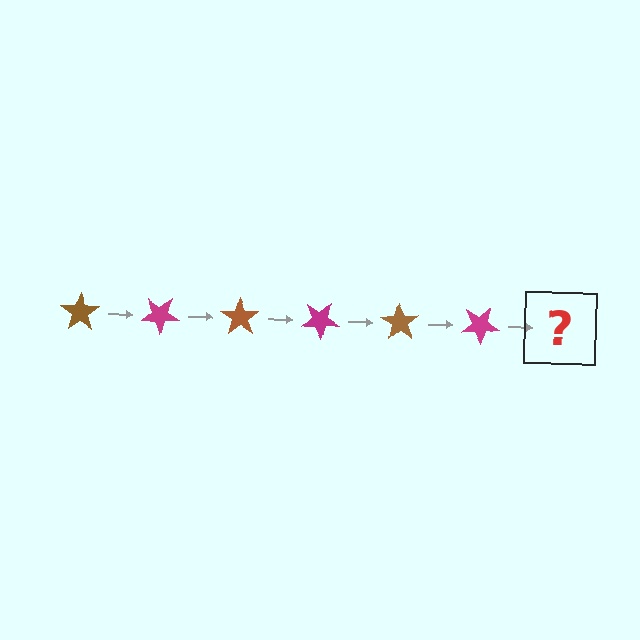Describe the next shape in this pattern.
It should be a brown star, rotated 210 degrees from the start.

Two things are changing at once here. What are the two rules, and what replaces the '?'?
The two rules are that it rotates 35 degrees each step and the color cycles through brown and magenta. The '?' should be a brown star, rotated 210 degrees from the start.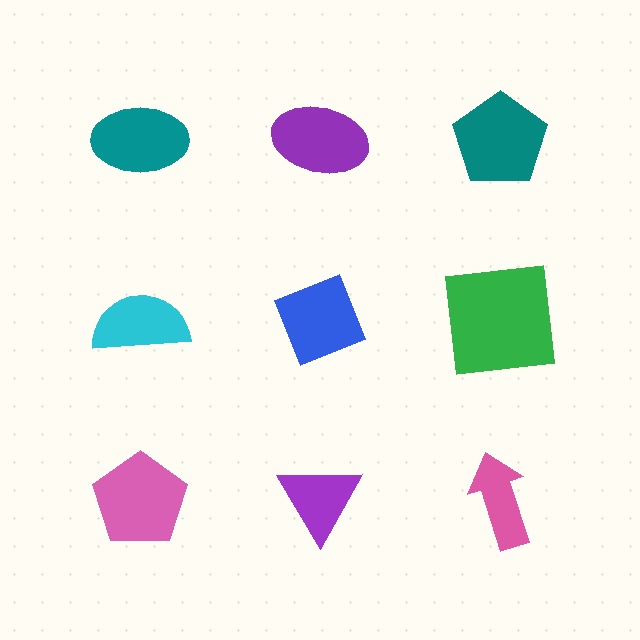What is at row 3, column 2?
A purple triangle.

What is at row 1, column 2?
A purple ellipse.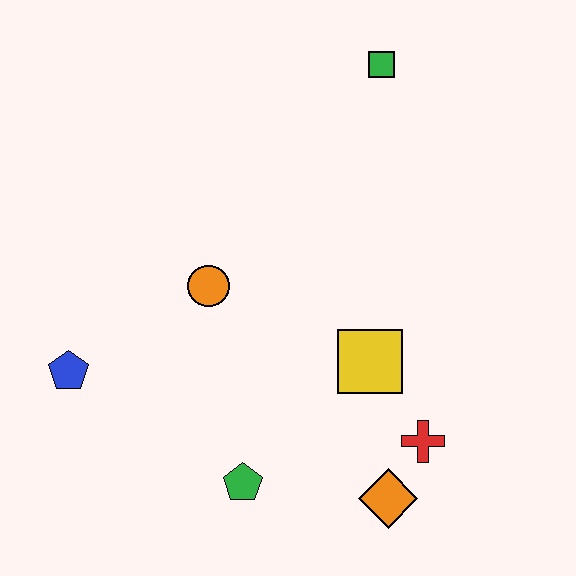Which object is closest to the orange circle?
The blue pentagon is closest to the orange circle.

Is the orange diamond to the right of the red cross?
No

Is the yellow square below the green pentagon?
No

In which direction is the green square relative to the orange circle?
The green square is above the orange circle.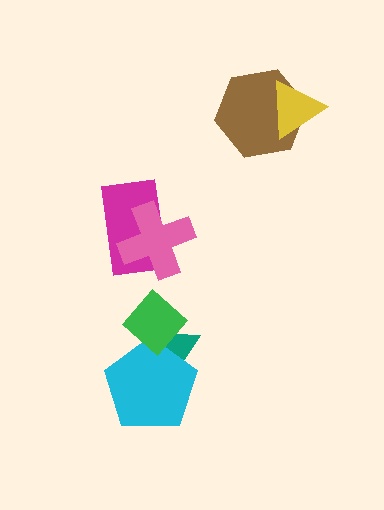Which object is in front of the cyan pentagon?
The green diamond is in front of the cyan pentagon.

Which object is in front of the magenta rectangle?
The pink cross is in front of the magenta rectangle.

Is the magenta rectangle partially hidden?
Yes, it is partially covered by another shape.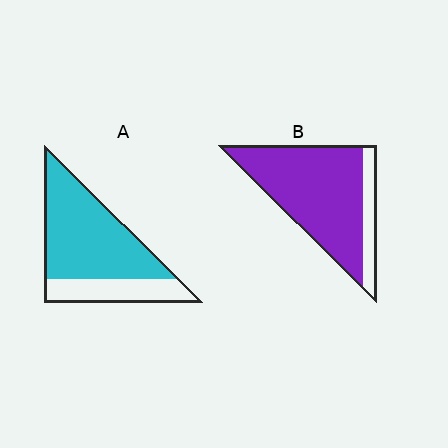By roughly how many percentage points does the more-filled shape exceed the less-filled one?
By roughly 10 percentage points (B over A).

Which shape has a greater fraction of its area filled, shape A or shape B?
Shape B.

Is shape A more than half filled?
Yes.